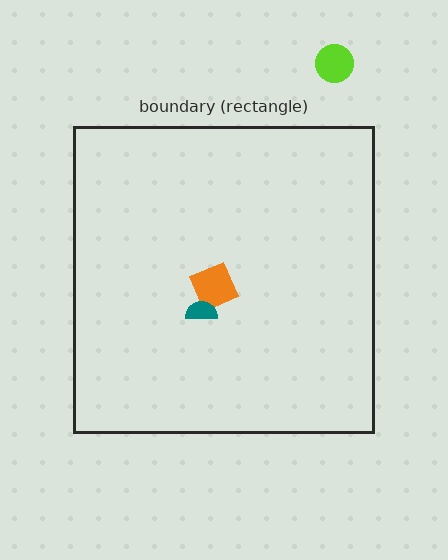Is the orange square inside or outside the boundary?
Inside.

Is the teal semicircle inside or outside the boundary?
Inside.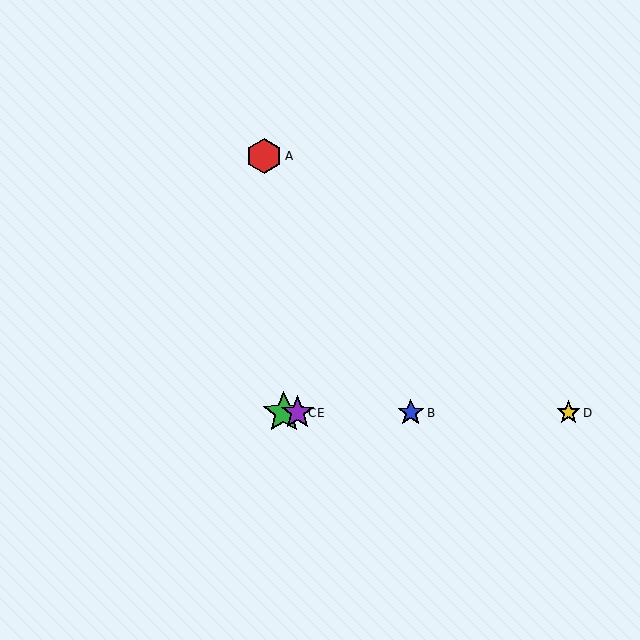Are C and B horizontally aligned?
Yes, both are at y≈413.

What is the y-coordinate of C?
Object C is at y≈413.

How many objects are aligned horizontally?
4 objects (B, C, D, E) are aligned horizontally.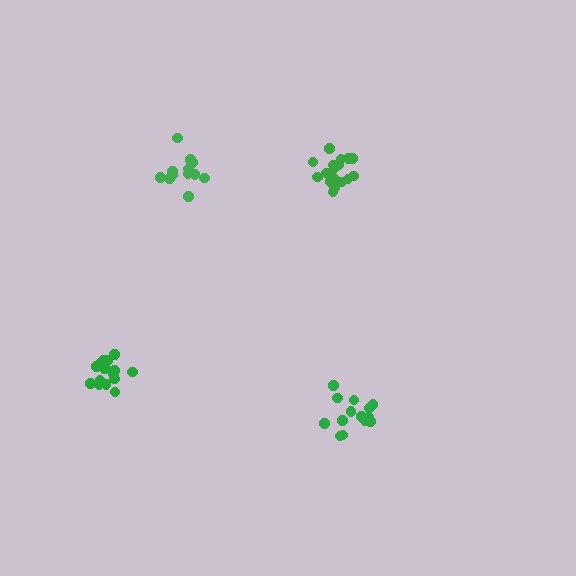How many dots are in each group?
Group 1: 18 dots, Group 2: 13 dots, Group 3: 16 dots, Group 4: 15 dots (62 total).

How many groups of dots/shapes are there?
There are 4 groups.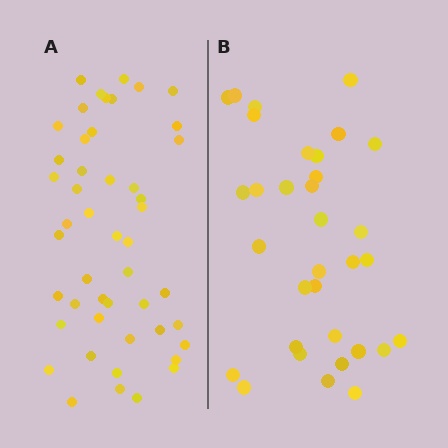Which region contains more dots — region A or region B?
Region A (the left region) has more dots.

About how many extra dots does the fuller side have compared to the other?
Region A has approximately 15 more dots than region B.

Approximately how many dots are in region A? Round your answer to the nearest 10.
About 50 dots. (The exact count is 48, which rounds to 50.)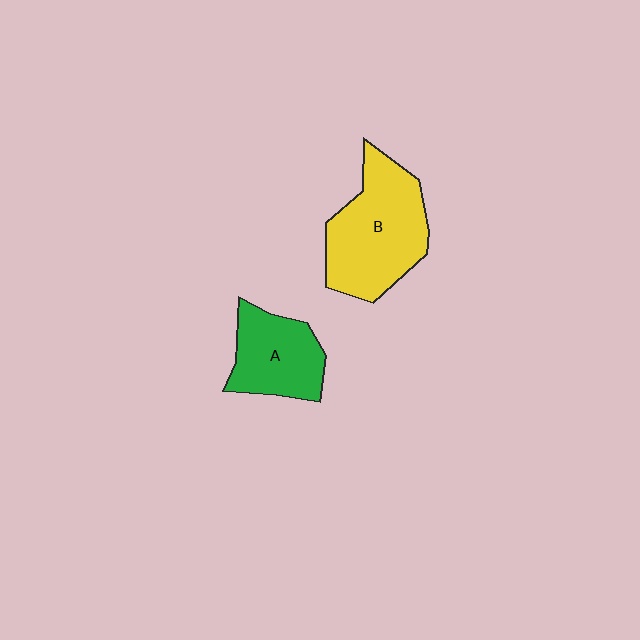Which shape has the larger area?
Shape B (yellow).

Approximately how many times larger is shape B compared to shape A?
Approximately 1.5 times.